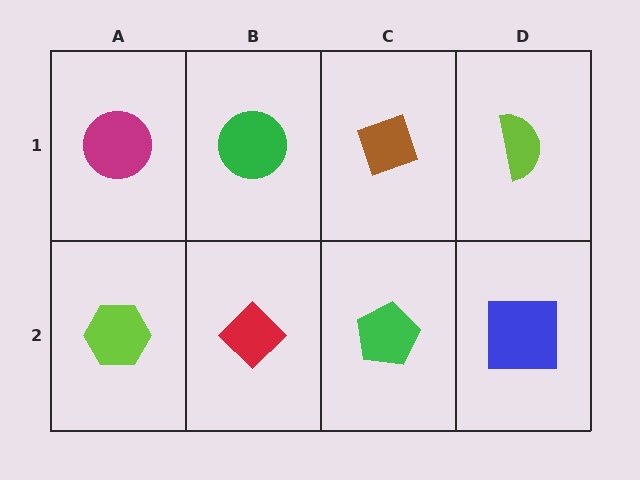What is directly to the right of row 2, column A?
A red diamond.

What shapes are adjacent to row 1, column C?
A green pentagon (row 2, column C), a green circle (row 1, column B), a lime semicircle (row 1, column D).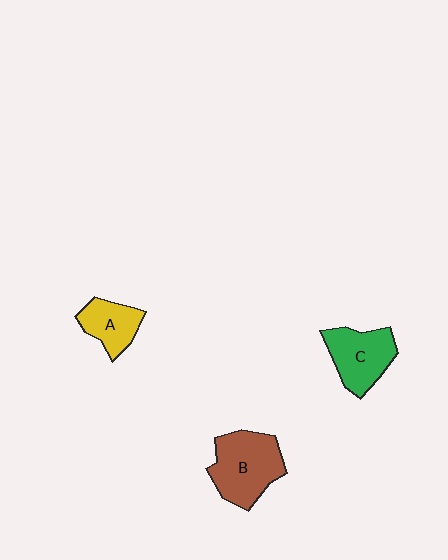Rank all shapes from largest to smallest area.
From largest to smallest: B (brown), C (green), A (yellow).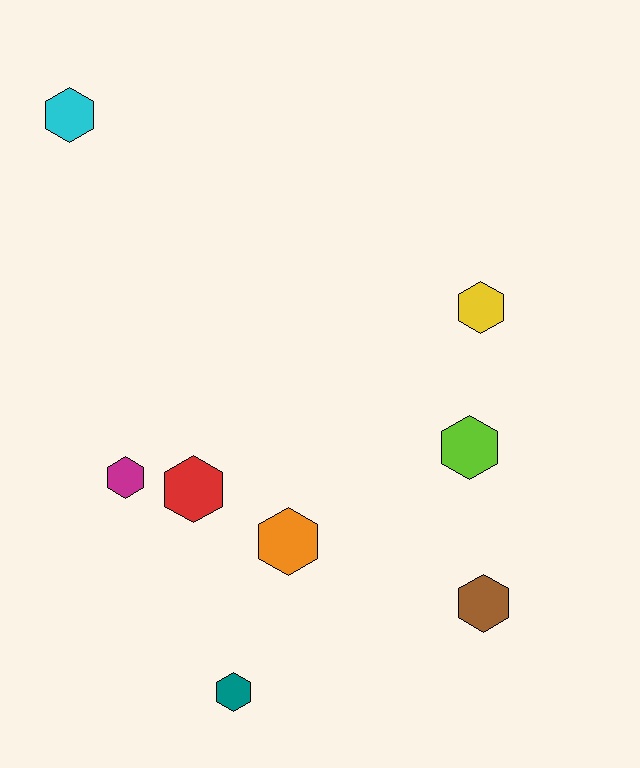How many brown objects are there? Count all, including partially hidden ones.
There is 1 brown object.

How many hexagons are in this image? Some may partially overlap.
There are 8 hexagons.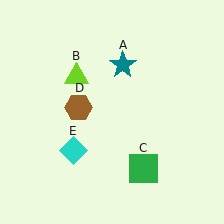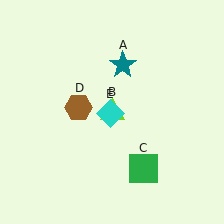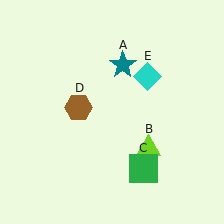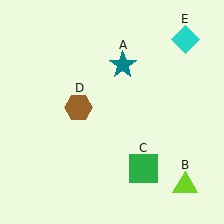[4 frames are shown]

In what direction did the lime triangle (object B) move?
The lime triangle (object B) moved down and to the right.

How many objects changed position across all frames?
2 objects changed position: lime triangle (object B), cyan diamond (object E).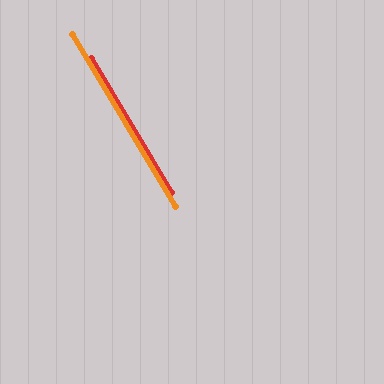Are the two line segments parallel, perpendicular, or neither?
Parallel — their directions differ by only 0.2°.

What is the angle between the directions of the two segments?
Approximately 0 degrees.